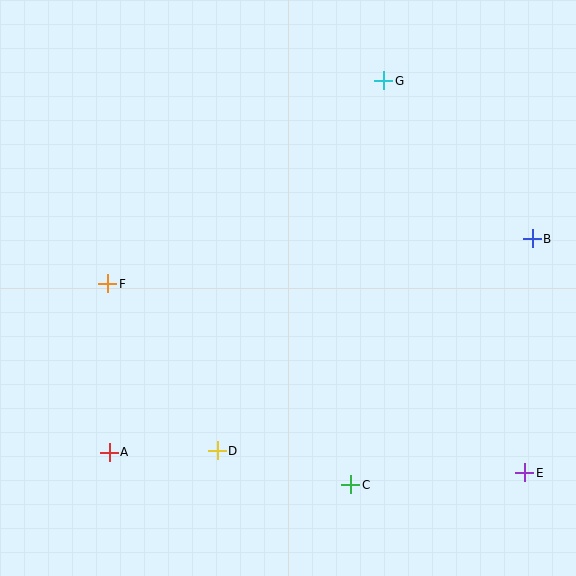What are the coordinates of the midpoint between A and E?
The midpoint between A and E is at (317, 462).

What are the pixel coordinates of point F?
Point F is at (108, 284).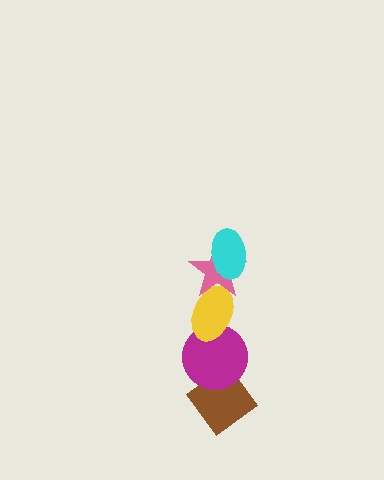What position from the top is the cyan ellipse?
The cyan ellipse is 1st from the top.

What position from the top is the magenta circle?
The magenta circle is 4th from the top.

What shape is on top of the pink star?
The cyan ellipse is on top of the pink star.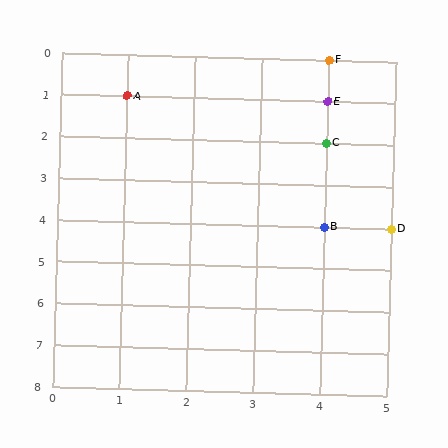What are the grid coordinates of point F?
Point F is at grid coordinates (4, 0).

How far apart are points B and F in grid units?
Points B and F are 4 rows apart.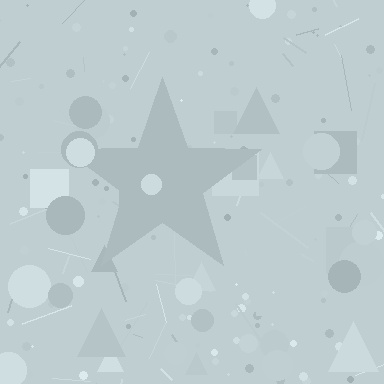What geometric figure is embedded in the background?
A star is embedded in the background.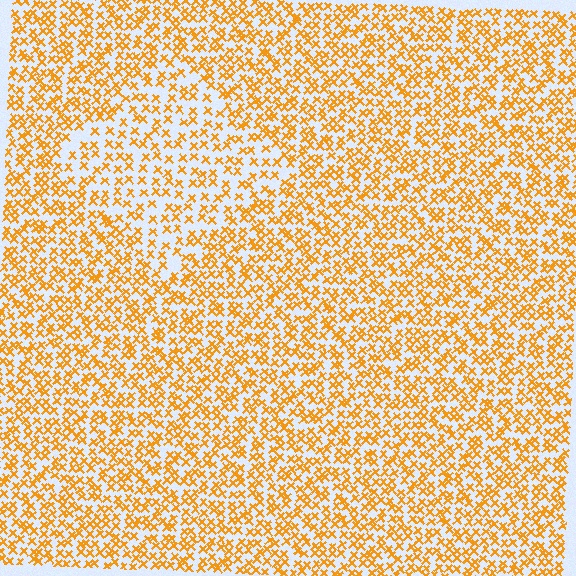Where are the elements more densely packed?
The elements are more densely packed outside the diamond boundary.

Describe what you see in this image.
The image contains small orange elements arranged at two different densities. A diamond-shaped region is visible where the elements are less densely packed than the surrounding area.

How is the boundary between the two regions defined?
The boundary is defined by a change in element density (approximately 1.6x ratio). All elements are the same color, size, and shape.